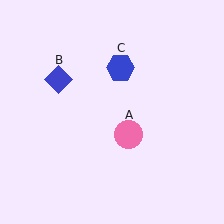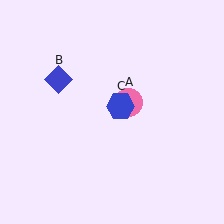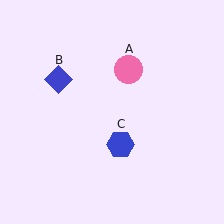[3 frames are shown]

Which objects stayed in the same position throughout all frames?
Blue diamond (object B) remained stationary.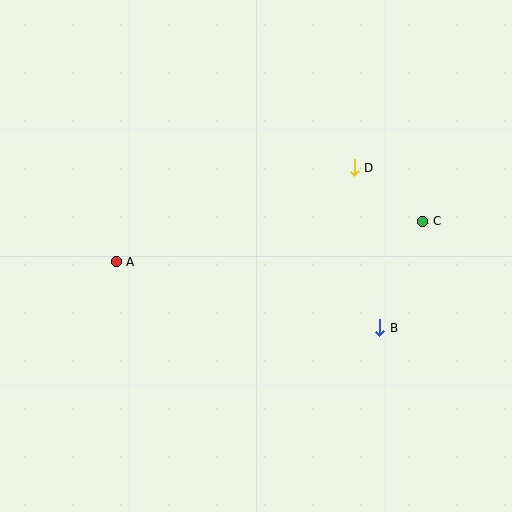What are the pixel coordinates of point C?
Point C is at (423, 221).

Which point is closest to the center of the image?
Point D at (354, 168) is closest to the center.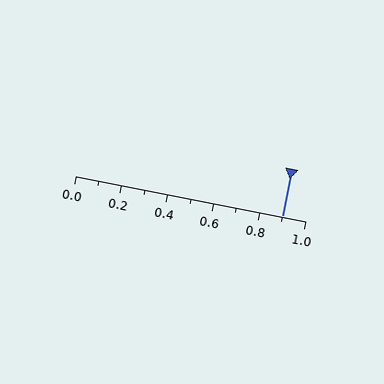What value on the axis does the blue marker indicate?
The marker indicates approximately 0.9.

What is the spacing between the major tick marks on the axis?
The major ticks are spaced 0.2 apart.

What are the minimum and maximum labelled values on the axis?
The axis runs from 0.0 to 1.0.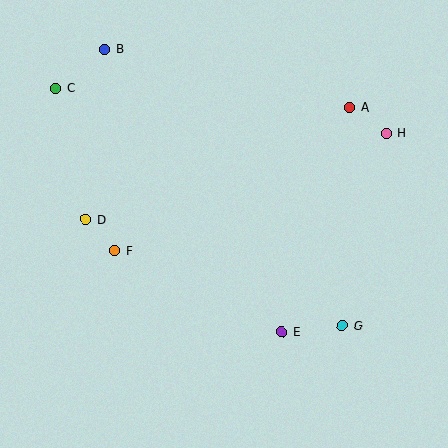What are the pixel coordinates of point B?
Point B is at (105, 49).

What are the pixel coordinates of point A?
Point A is at (350, 107).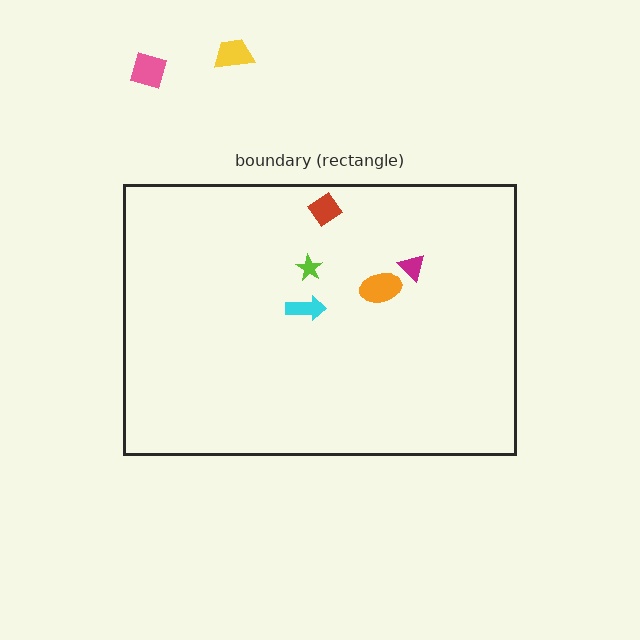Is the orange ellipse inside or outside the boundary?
Inside.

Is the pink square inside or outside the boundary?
Outside.